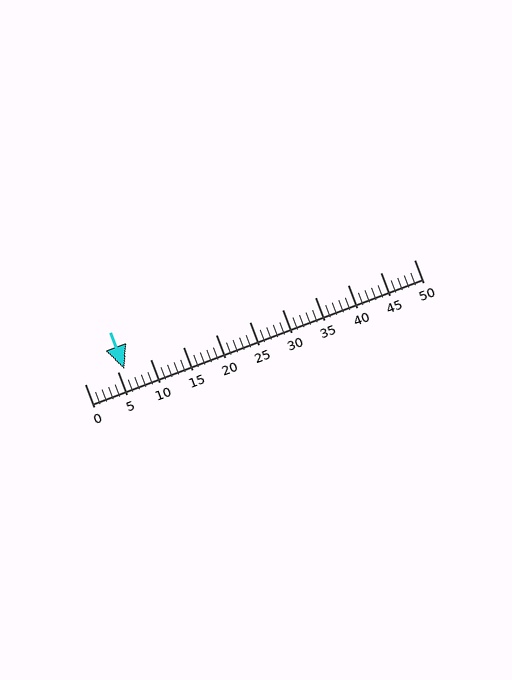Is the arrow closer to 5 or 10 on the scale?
The arrow is closer to 5.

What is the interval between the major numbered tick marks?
The major tick marks are spaced 5 units apart.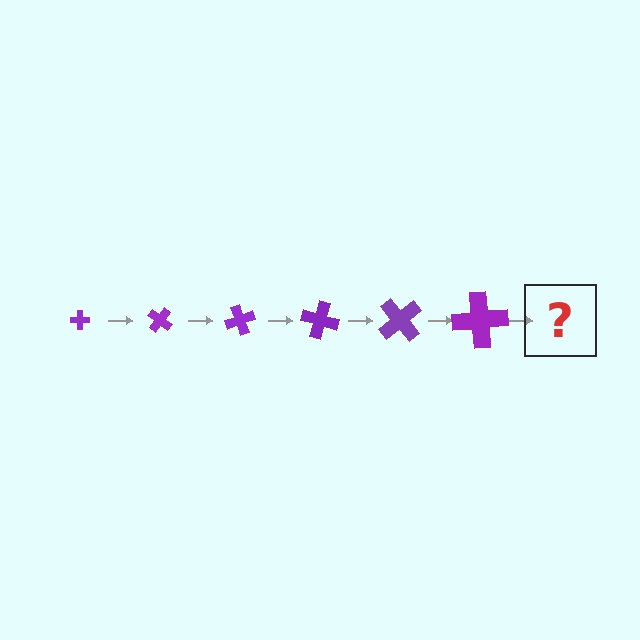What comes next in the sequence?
The next element should be a cross, larger than the previous one and rotated 210 degrees from the start.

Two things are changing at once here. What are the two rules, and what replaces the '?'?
The two rules are that the cross grows larger each step and it rotates 35 degrees each step. The '?' should be a cross, larger than the previous one and rotated 210 degrees from the start.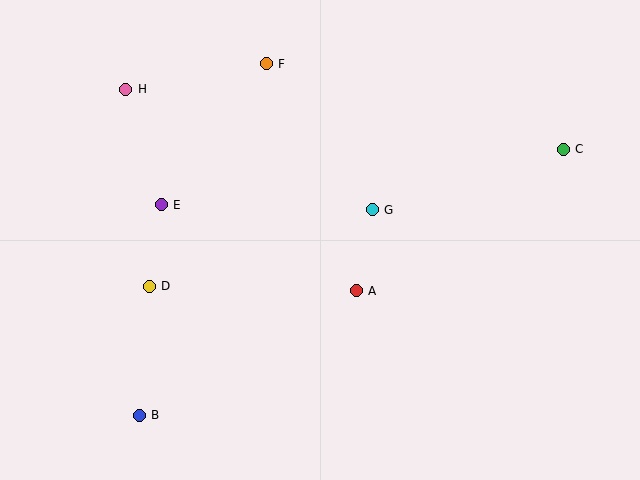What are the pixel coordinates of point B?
Point B is at (139, 415).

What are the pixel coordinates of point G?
Point G is at (372, 210).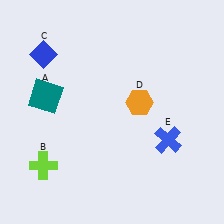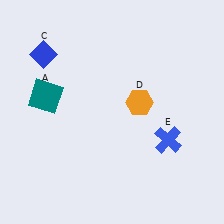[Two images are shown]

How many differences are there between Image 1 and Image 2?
There is 1 difference between the two images.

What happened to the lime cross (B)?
The lime cross (B) was removed in Image 2. It was in the bottom-left area of Image 1.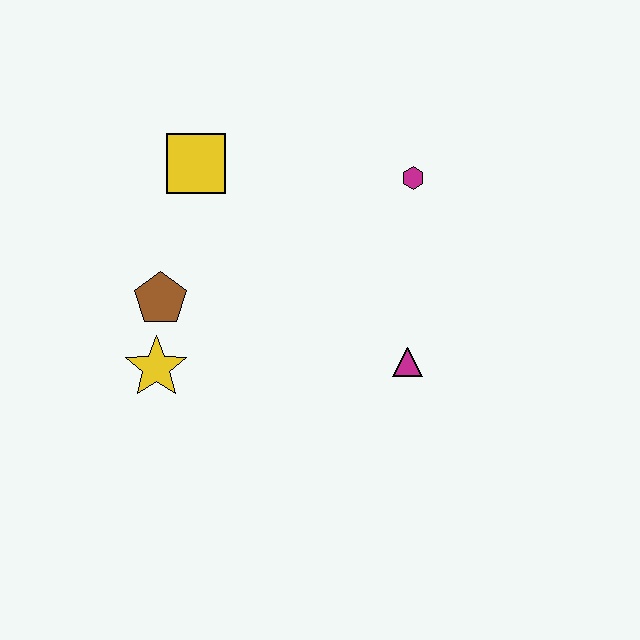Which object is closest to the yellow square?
The brown pentagon is closest to the yellow square.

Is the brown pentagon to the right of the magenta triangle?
No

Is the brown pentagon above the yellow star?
Yes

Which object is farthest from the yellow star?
The magenta hexagon is farthest from the yellow star.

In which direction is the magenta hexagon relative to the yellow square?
The magenta hexagon is to the right of the yellow square.